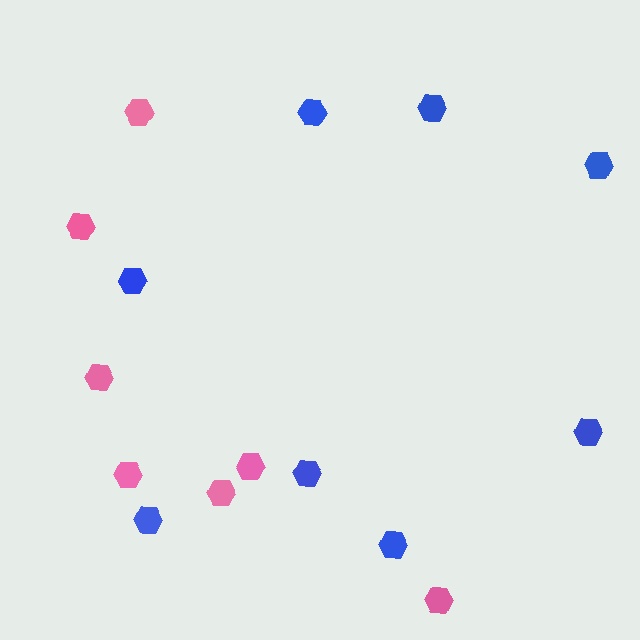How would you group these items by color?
There are 2 groups: one group of blue hexagons (8) and one group of pink hexagons (7).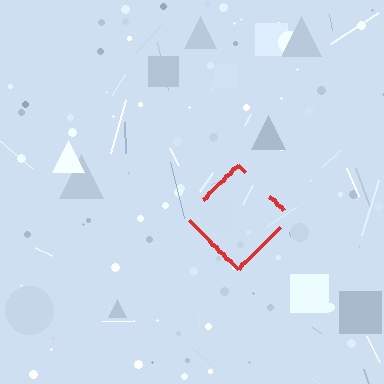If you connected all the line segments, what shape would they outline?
They would outline a diamond.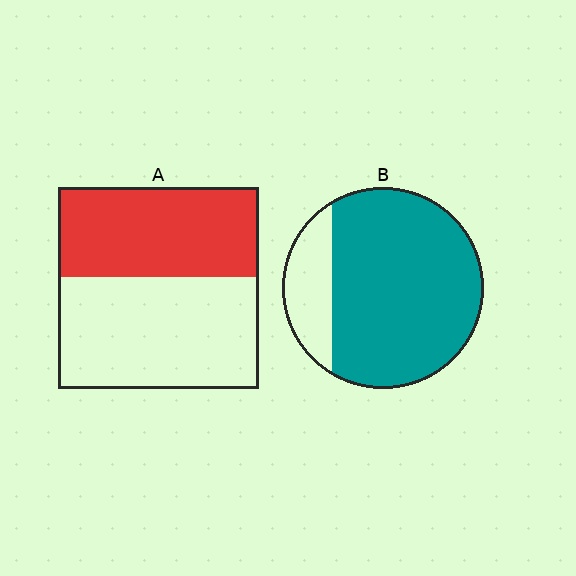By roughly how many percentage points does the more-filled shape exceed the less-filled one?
By roughly 35 percentage points (B over A).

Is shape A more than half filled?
No.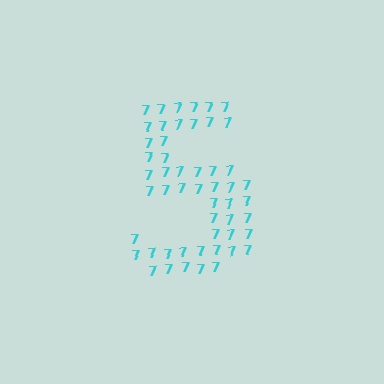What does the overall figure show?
The overall figure shows the digit 5.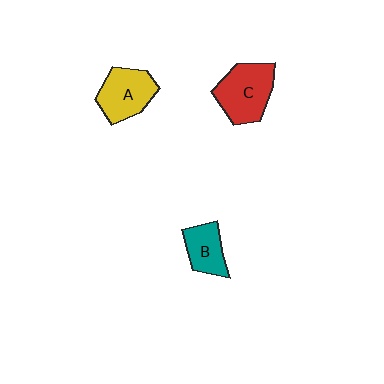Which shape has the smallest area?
Shape B (teal).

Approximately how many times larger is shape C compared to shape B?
Approximately 1.6 times.